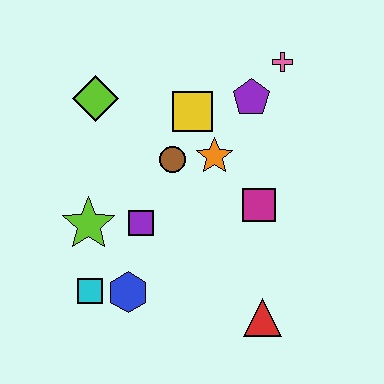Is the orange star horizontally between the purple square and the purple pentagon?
Yes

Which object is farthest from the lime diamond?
The red triangle is farthest from the lime diamond.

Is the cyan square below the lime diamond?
Yes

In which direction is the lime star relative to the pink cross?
The lime star is to the left of the pink cross.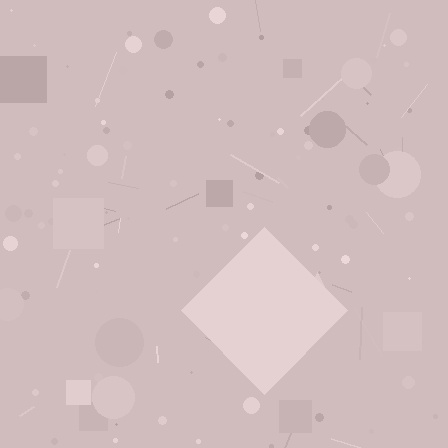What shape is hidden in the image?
A diamond is hidden in the image.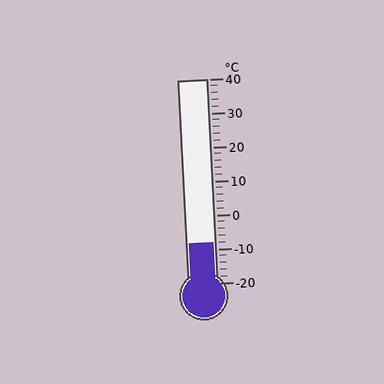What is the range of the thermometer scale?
The thermometer scale ranges from -20°C to 40°C.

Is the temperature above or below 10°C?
The temperature is below 10°C.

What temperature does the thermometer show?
The thermometer shows approximately -8°C.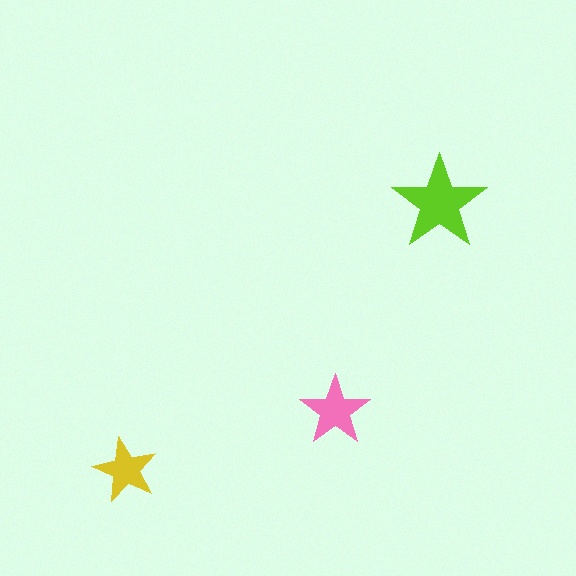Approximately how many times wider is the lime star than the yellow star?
About 1.5 times wider.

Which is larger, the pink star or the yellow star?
The pink one.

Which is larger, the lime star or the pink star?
The lime one.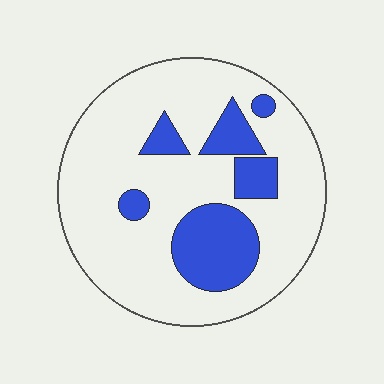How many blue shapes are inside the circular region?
6.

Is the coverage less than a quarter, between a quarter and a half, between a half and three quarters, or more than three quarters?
Less than a quarter.